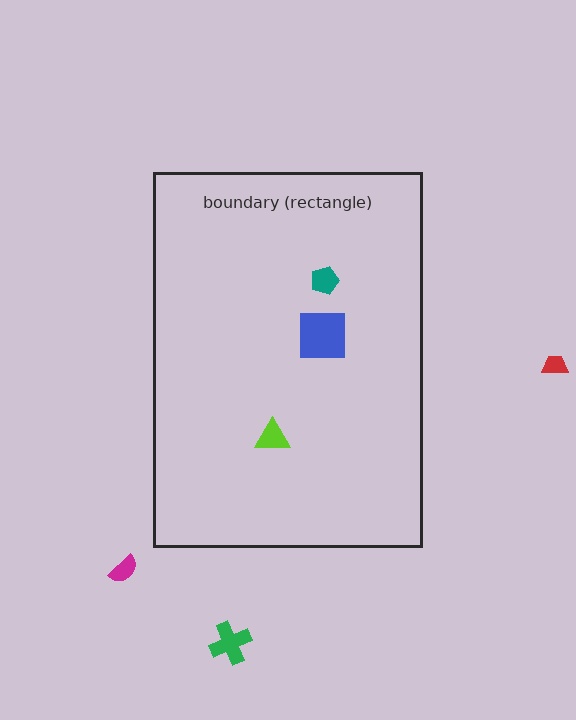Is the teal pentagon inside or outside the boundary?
Inside.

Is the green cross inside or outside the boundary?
Outside.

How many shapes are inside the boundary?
3 inside, 3 outside.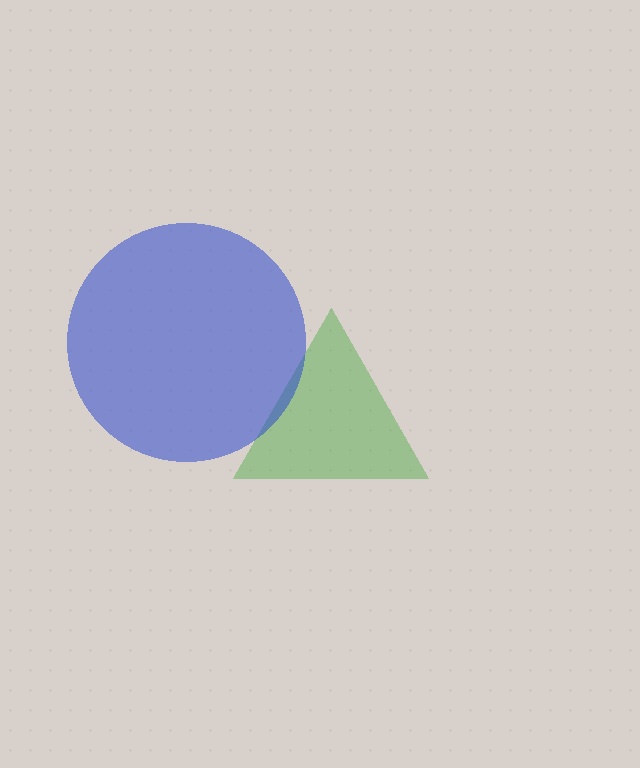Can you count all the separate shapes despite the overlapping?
Yes, there are 2 separate shapes.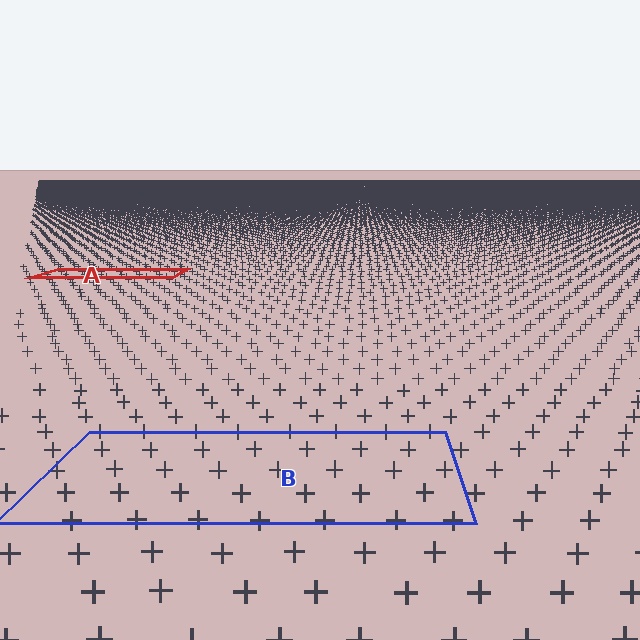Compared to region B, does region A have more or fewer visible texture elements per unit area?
Region A has more texture elements per unit area — they are packed more densely because it is farther away.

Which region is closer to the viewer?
Region B is closer. The texture elements there are larger and more spread out.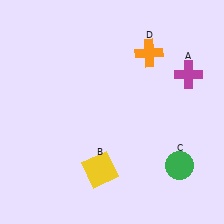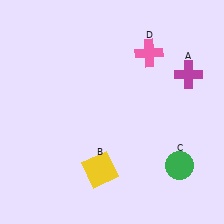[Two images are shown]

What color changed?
The cross (D) changed from orange in Image 1 to pink in Image 2.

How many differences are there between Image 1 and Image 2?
There is 1 difference between the two images.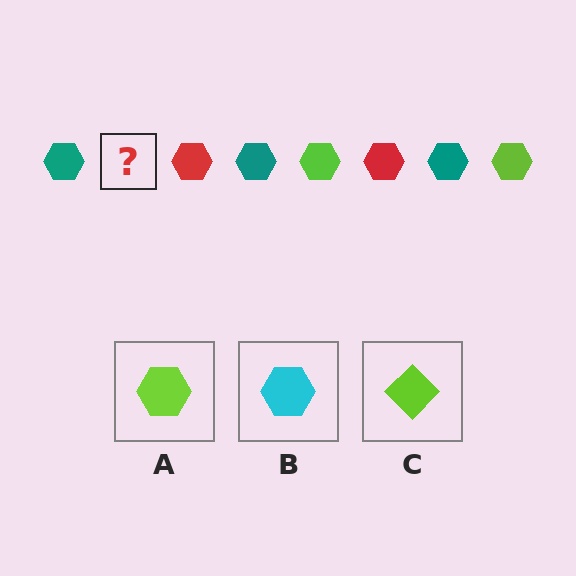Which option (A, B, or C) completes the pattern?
A.